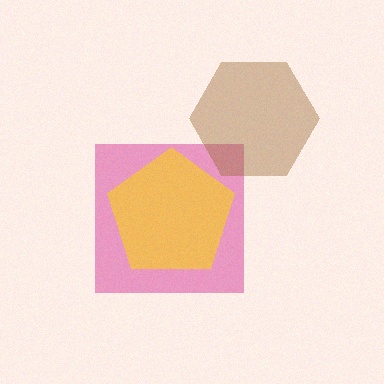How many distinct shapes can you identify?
There are 3 distinct shapes: a magenta square, a brown hexagon, a yellow pentagon.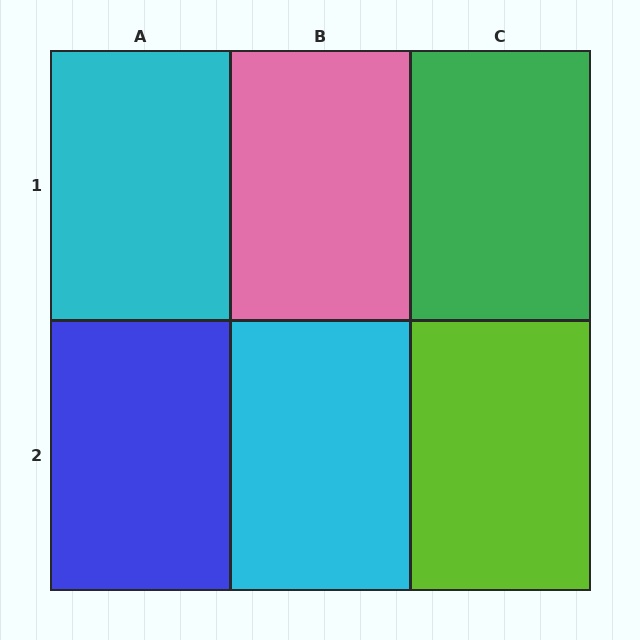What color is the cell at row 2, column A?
Blue.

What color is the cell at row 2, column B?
Cyan.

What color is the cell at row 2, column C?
Lime.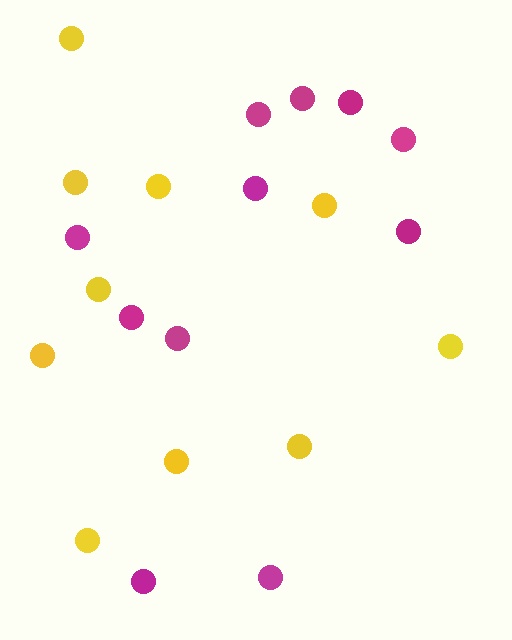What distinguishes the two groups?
There are 2 groups: one group of yellow circles (10) and one group of magenta circles (11).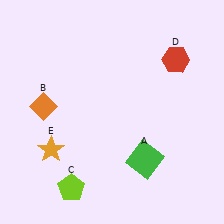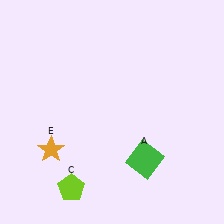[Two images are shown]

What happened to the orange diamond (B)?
The orange diamond (B) was removed in Image 2. It was in the top-left area of Image 1.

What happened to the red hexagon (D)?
The red hexagon (D) was removed in Image 2. It was in the top-right area of Image 1.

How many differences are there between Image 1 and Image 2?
There are 2 differences between the two images.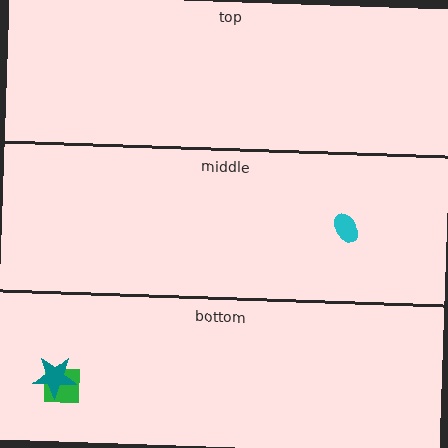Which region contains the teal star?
The bottom region.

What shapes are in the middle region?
The cyan ellipse.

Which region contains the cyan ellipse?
The middle region.